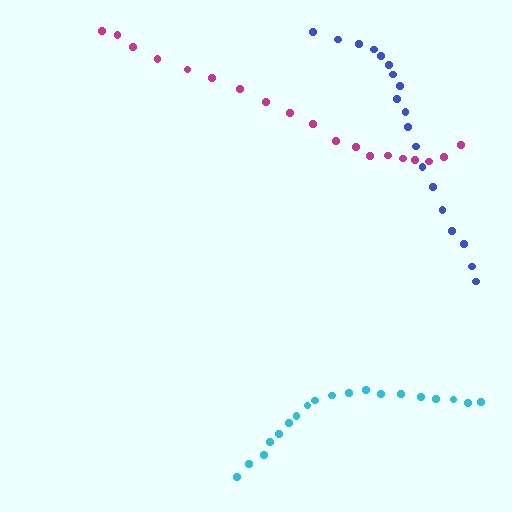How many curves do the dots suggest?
There are 3 distinct paths.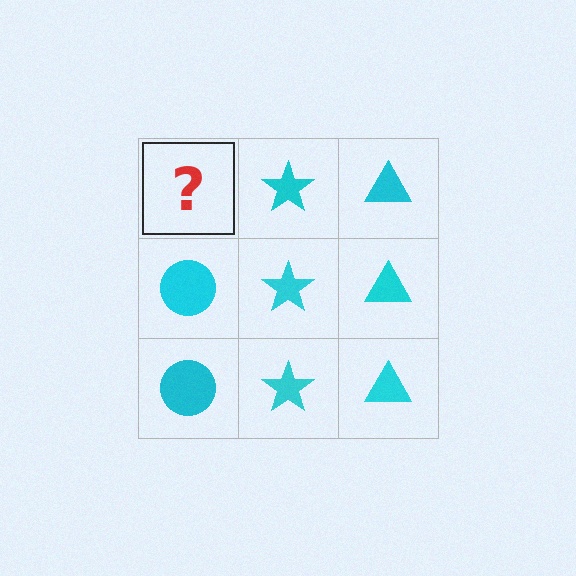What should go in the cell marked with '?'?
The missing cell should contain a cyan circle.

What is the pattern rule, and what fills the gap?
The rule is that each column has a consistent shape. The gap should be filled with a cyan circle.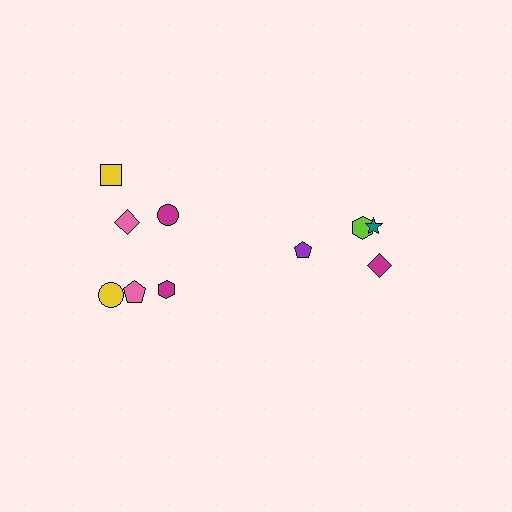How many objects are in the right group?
There are 4 objects.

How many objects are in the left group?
There are 6 objects.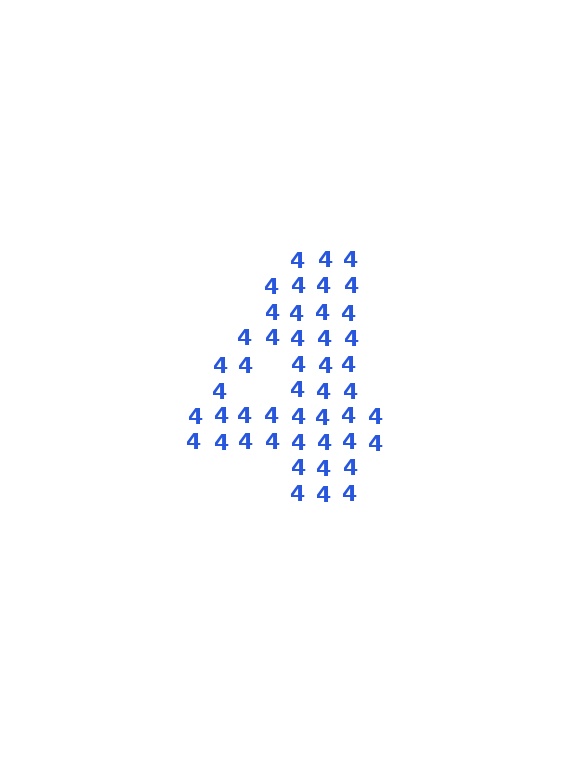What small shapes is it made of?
It is made of small digit 4's.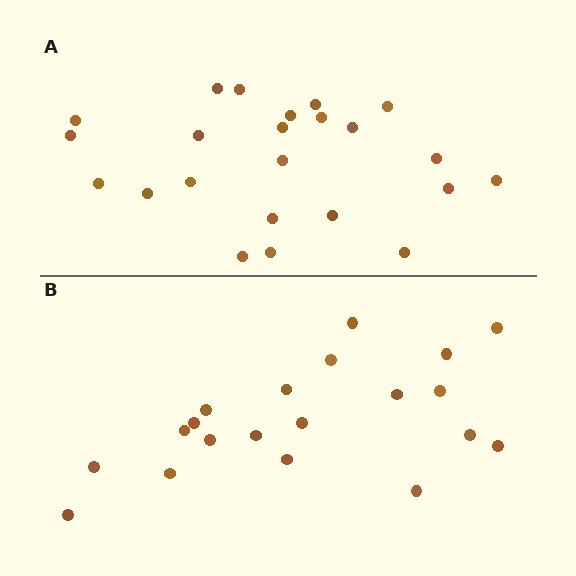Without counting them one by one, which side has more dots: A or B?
Region A (the top region) has more dots.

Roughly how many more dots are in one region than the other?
Region A has just a few more — roughly 2 or 3 more dots than region B.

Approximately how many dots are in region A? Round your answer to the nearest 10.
About 20 dots. (The exact count is 23, which rounds to 20.)